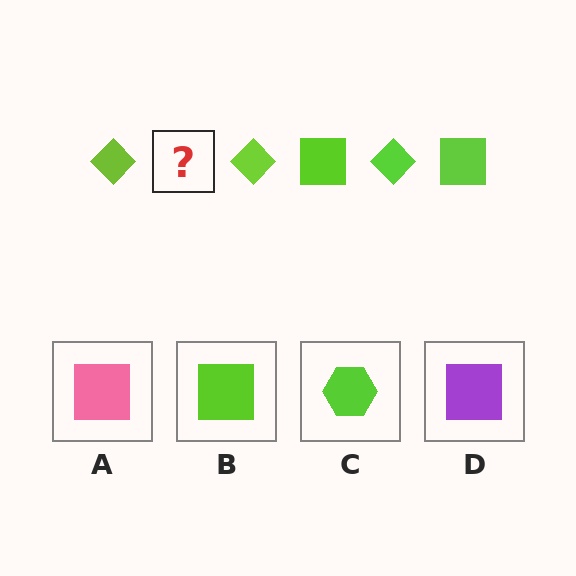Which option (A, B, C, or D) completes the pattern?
B.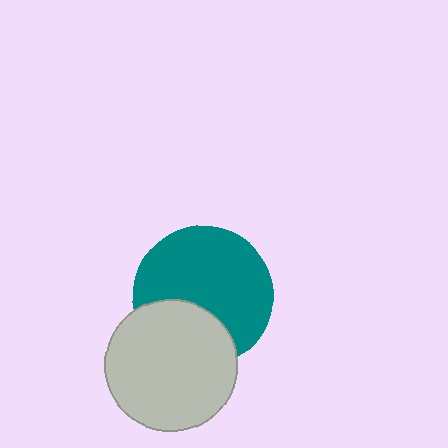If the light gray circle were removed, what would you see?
You would see the complete teal circle.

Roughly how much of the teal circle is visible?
Most of it is visible (roughly 69%).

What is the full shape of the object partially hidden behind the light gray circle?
The partially hidden object is a teal circle.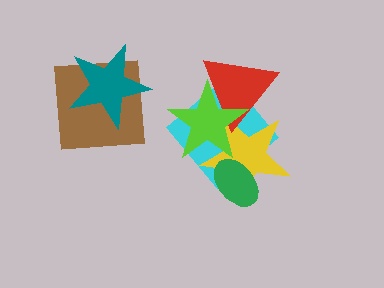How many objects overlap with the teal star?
1 object overlaps with the teal star.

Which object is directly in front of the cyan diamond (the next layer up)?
The yellow star is directly in front of the cyan diamond.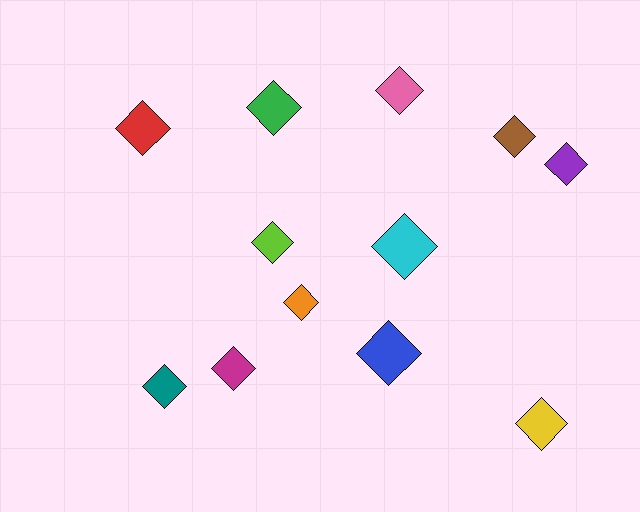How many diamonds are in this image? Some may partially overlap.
There are 12 diamonds.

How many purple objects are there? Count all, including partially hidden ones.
There is 1 purple object.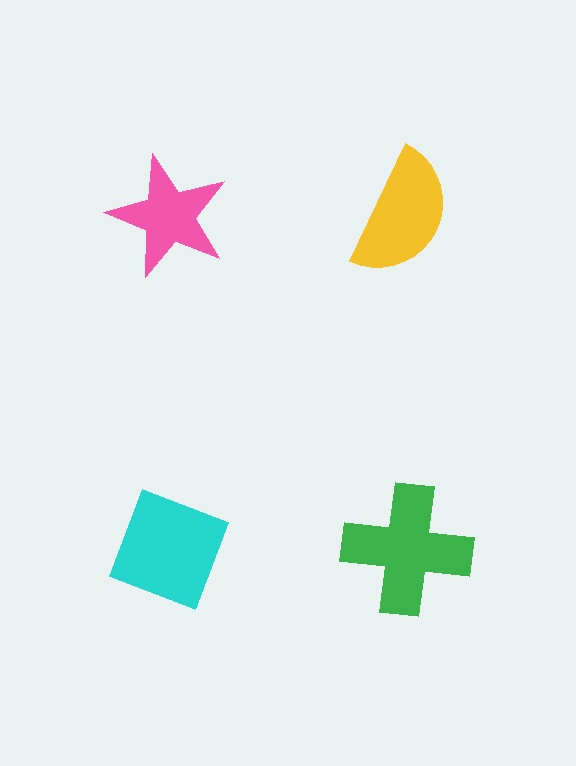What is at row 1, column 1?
A pink star.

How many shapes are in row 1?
2 shapes.